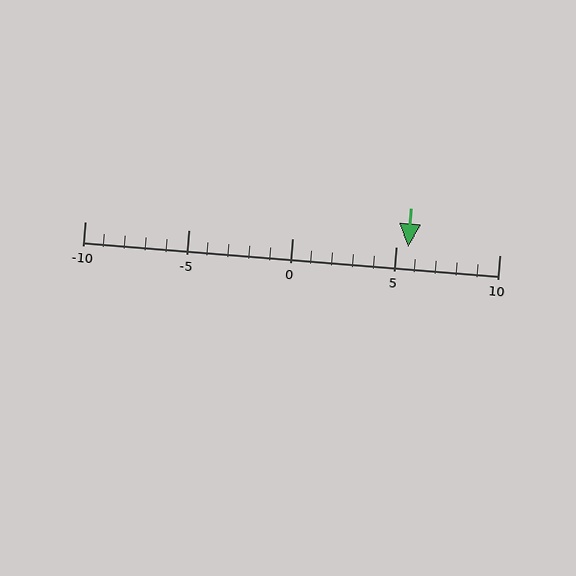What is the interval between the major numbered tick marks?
The major tick marks are spaced 5 units apart.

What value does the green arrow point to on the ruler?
The green arrow points to approximately 6.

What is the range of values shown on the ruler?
The ruler shows values from -10 to 10.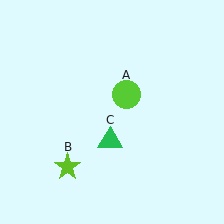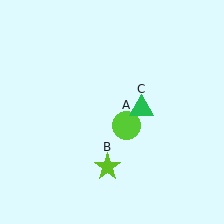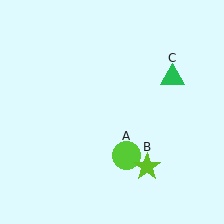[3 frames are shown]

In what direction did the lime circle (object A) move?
The lime circle (object A) moved down.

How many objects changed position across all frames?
3 objects changed position: lime circle (object A), lime star (object B), green triangle (object C).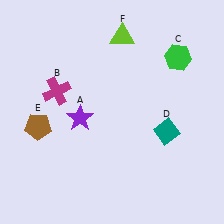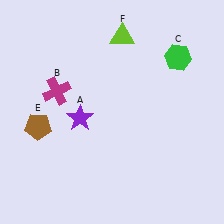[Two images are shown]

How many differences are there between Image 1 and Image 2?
There is 1 difference between the two images.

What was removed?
The teal diamond (D) was removed in Image 2.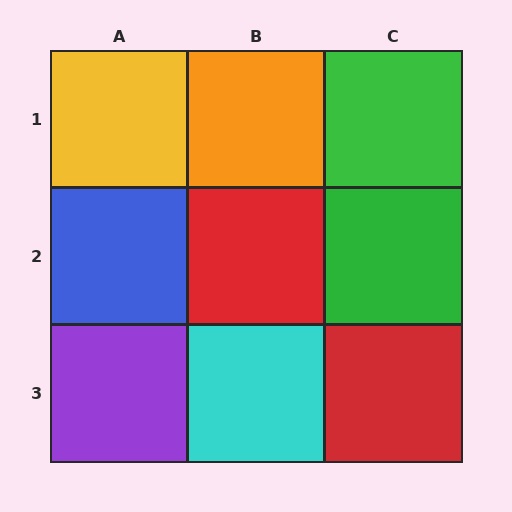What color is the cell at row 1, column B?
Orange.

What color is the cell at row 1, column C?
Green.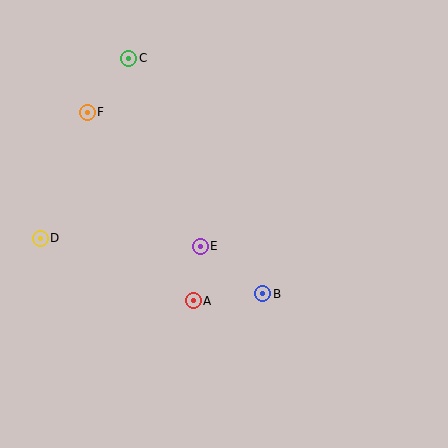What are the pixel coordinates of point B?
Point B is at (263, 294).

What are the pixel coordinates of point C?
Point C is at (129, 58).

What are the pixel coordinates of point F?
Point F is at (87, 112).